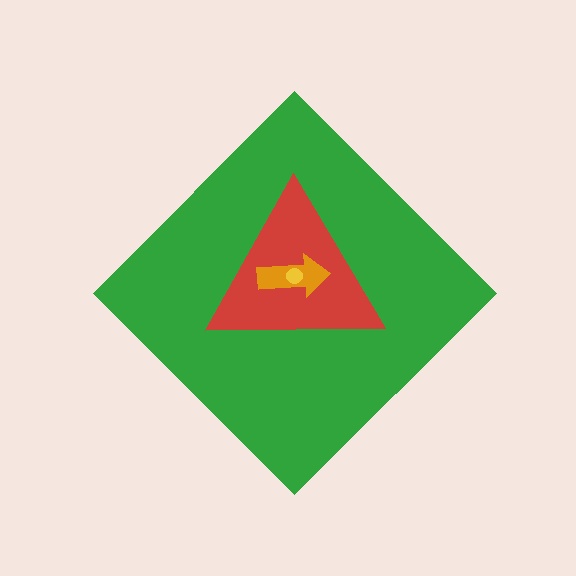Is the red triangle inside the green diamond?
Yes.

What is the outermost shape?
The green diamond.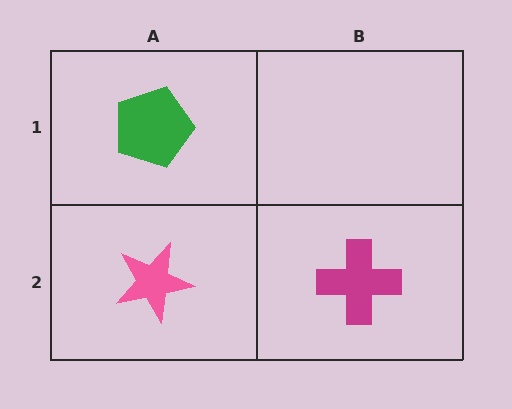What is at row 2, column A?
A pink star.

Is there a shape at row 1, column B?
No, that cell is empty.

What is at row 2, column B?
A magenta cross.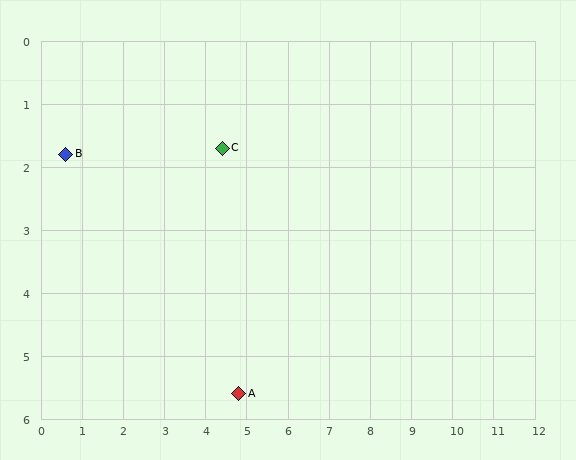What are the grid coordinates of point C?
Point C is at approximately (4.4, 1.7).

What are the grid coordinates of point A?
Point A is at approximately (4.8, 5.6).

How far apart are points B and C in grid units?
Points B and C are about 3.8 grid units apart.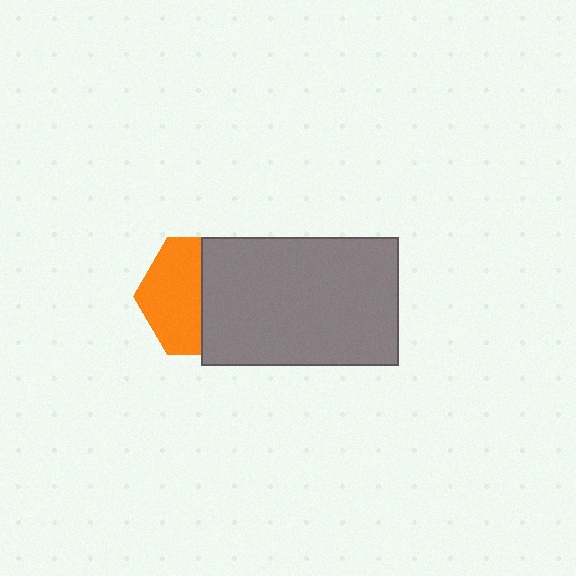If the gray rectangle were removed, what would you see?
You would see the complete orange hexagon.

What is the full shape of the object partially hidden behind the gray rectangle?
The partially hidden object is an orange hexagon.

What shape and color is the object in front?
The object in front is a gray rectangle.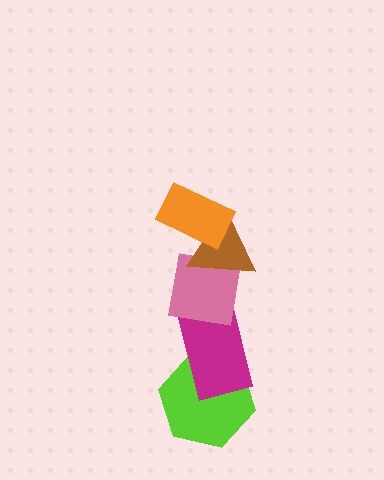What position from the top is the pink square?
The pink square is 3rd from the top.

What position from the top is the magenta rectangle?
The magenta rectangle is 4th from the top.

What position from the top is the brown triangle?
The brown triangle is 2nd from the top.